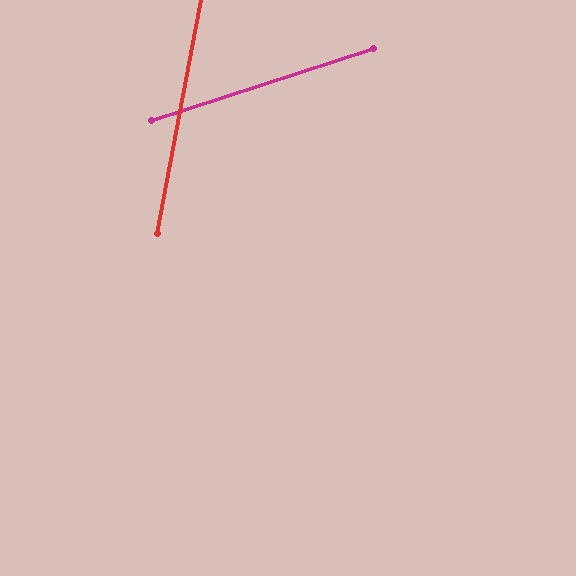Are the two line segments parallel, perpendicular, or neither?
Neither parallel nor perpendicular — they differ by about 61°.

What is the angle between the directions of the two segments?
Approximately 61 degrees.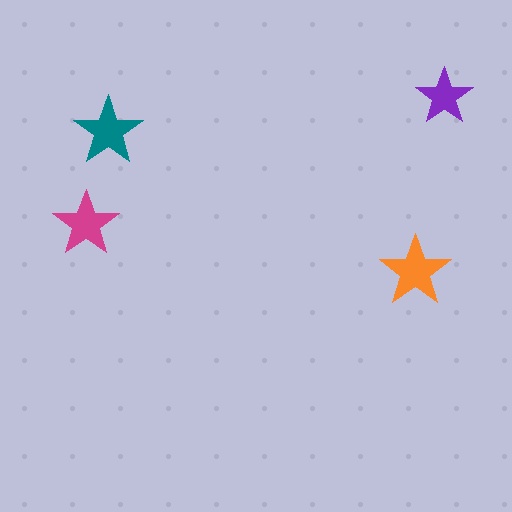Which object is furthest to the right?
The purple star is rightmost.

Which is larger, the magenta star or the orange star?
The orange one.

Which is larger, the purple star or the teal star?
The teal one.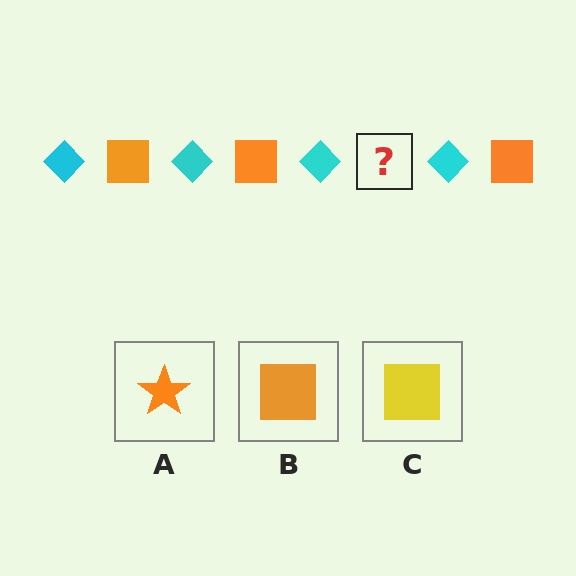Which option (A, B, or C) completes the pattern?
B.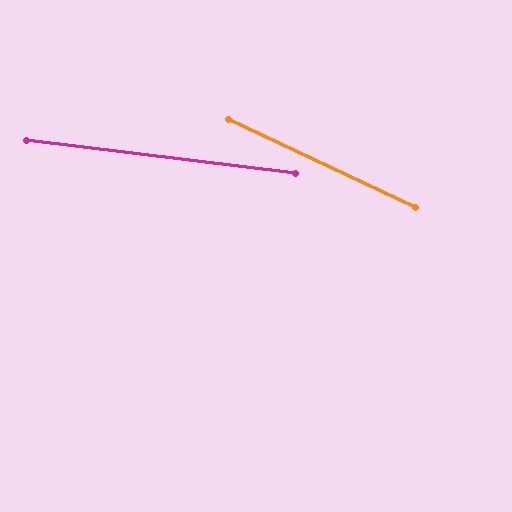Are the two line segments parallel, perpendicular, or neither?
Neither parallel nor perpendicular — they differ by about 18°.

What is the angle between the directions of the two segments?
Approximately 18 degrees.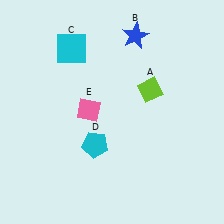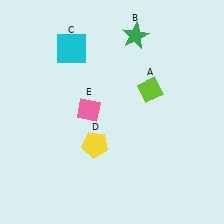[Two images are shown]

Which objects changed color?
B changed from blue to green. D changed from cyan to yellow.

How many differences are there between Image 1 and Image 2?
There are 2 differences between the two images.